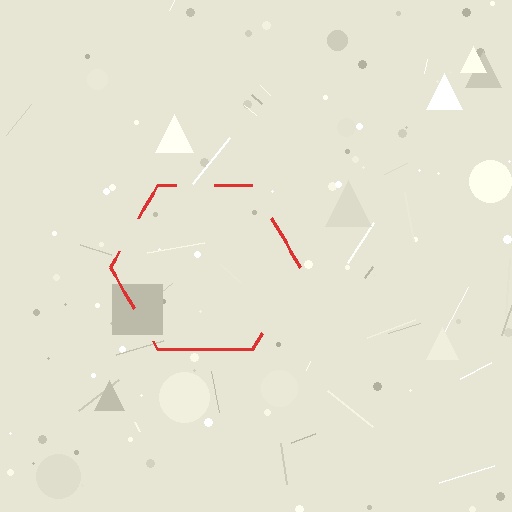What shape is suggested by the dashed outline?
The dashed outline suggests a hexagon.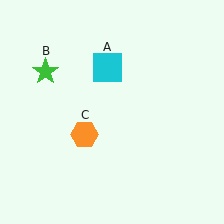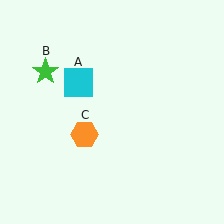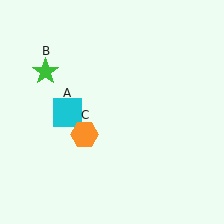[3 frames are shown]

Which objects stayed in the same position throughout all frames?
Green star (object B) and orange hexagon (object C) remained stationary.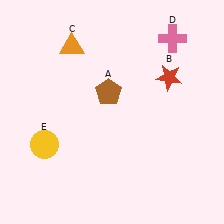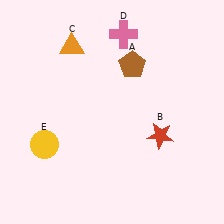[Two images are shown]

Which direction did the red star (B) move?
The red star (B) moved down.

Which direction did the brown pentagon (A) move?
The brown pentagon (A) moved up.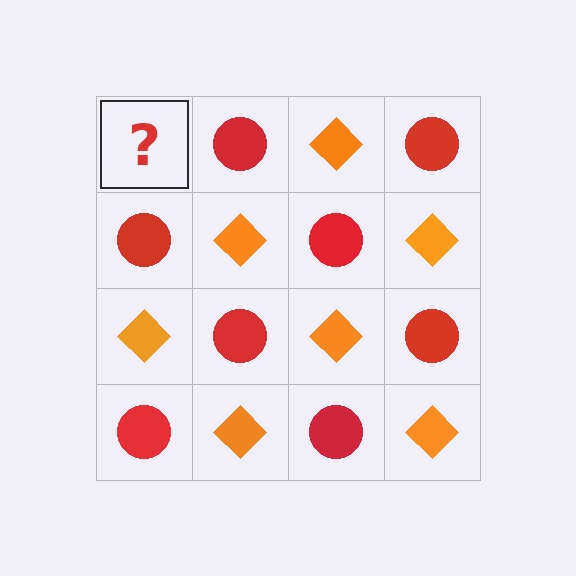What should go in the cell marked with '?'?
The missing cell should contain an orange diamond.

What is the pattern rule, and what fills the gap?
The rule is that it alternates orange diamond and red circle in a checkerboard pattern. The gap should be filled with an orange diamond.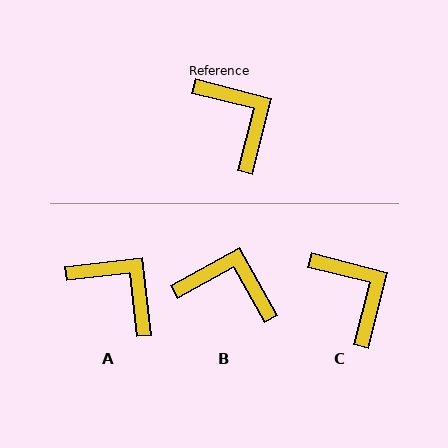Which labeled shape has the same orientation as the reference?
C.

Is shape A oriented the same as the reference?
No, it is off by about 21 degrees.